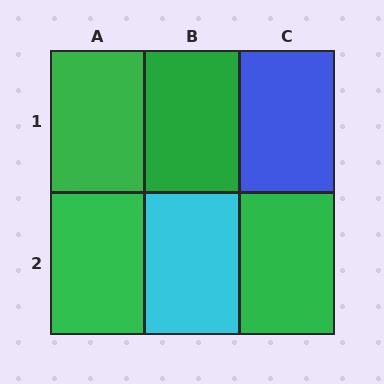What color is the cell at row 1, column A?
Green.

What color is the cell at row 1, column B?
Green.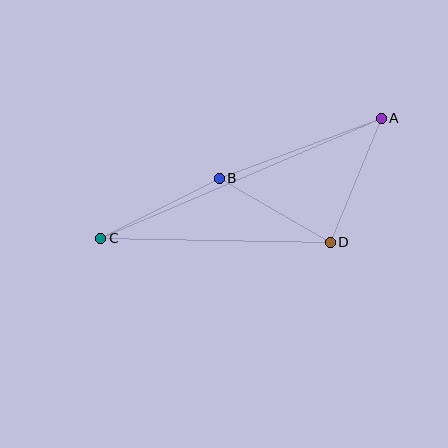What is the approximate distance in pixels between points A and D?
The distance between A and D is approximately 134 pixels.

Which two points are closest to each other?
Points B and D are closest to each other.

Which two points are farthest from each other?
Points A and C are farthest from each other.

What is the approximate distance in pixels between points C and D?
The distance between C and D is approximately 230 pixels.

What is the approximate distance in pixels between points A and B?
The distance between A and B is approximately 173 pixels.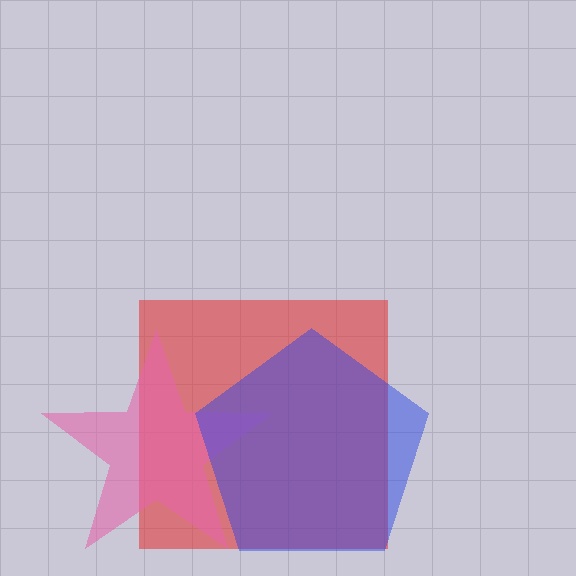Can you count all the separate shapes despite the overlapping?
Yes, there are 3 separate shapes.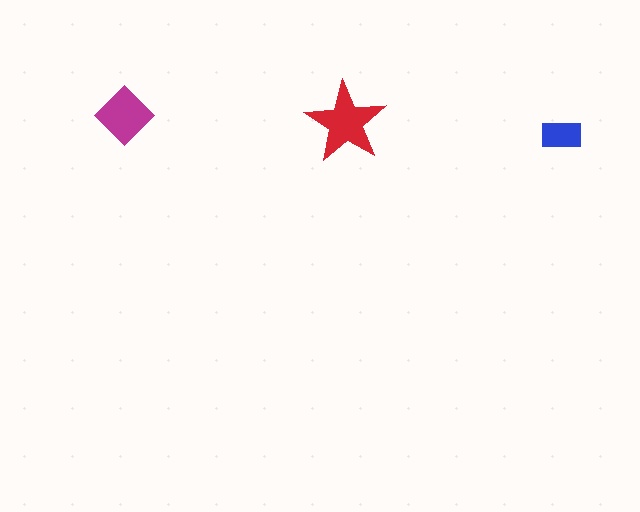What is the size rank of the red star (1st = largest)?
1st.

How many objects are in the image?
There are 3 objects in the image.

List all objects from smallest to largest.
The blue rectangle, the magenta diamond, the red star.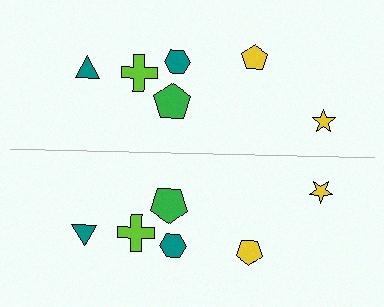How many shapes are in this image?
There are 12 shapes in this image.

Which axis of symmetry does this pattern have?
The pattern has a horizontal axis of symmetry running through the center of the image.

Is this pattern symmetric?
Yes, this pattern has bilateral (reflection) symmetry.